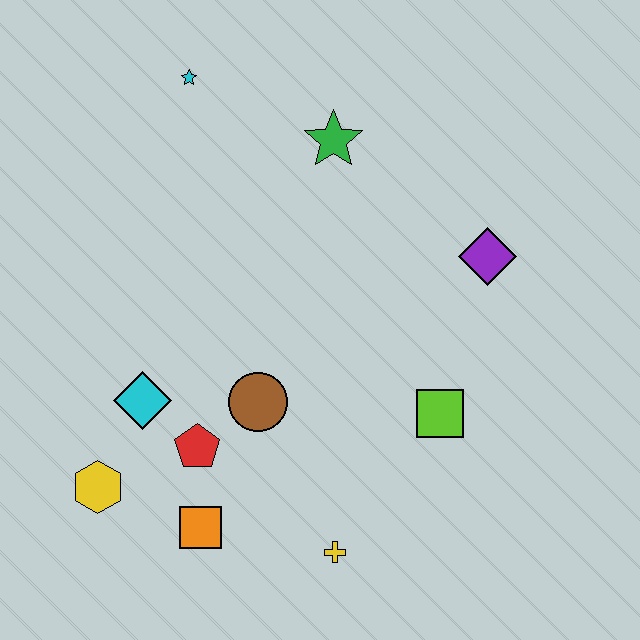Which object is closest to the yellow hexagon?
The cyan diamond is closest to the yellow hexagon.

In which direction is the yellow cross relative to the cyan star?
The yellow cross is below the cyan star.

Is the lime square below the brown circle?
Yes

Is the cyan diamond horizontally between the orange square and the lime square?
No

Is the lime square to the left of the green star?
No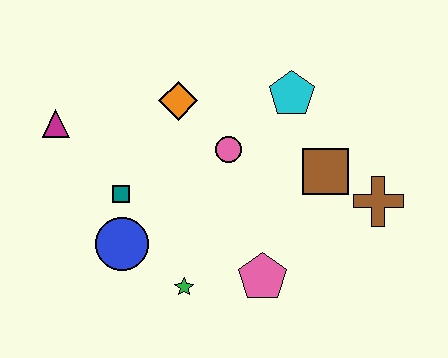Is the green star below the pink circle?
Yes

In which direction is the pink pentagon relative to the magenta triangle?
The pink pentagon is to the right of the magenta triangle.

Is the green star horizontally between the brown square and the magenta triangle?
Yes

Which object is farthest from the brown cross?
The magenta triangle is farthest from the brown cross.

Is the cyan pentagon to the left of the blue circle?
No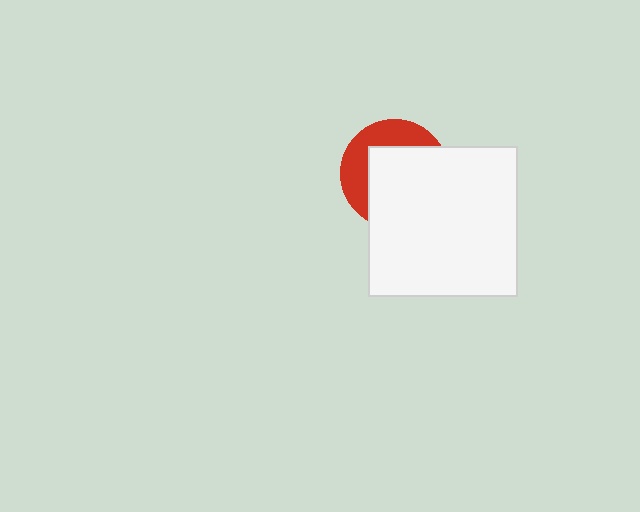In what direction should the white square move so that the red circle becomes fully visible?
The white square should move toward the lower-right. That is the shortest direction to clear the overlap and leave the red circle fully visible.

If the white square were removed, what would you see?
You would see the complete red circle.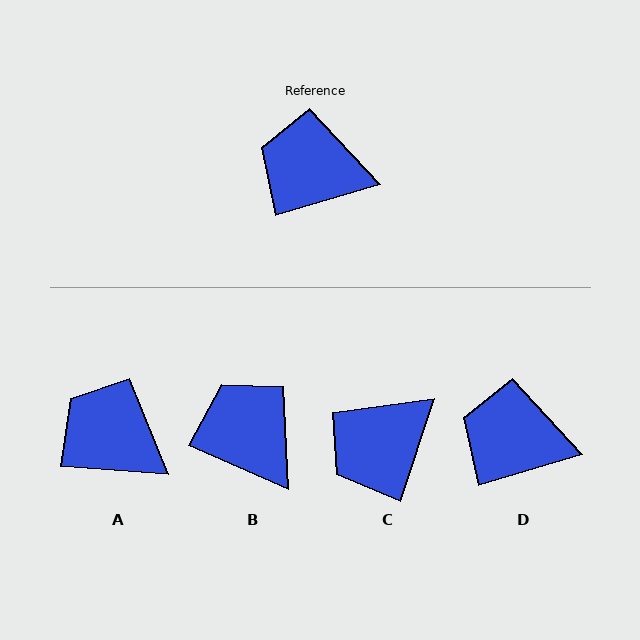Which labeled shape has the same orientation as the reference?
D.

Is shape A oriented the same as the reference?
No, it is off by about 20 degrees.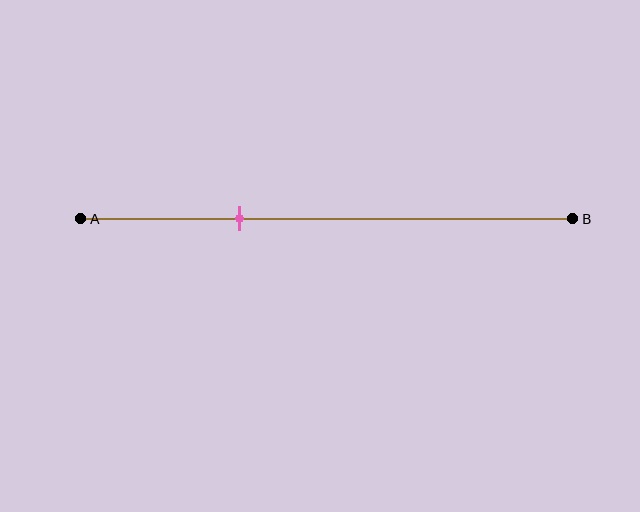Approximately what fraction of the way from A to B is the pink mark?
The pink mark is approximately 30% of the way from A to B.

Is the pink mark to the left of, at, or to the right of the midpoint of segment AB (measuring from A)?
The pink mark is to the left of the midpoint of segment AB.